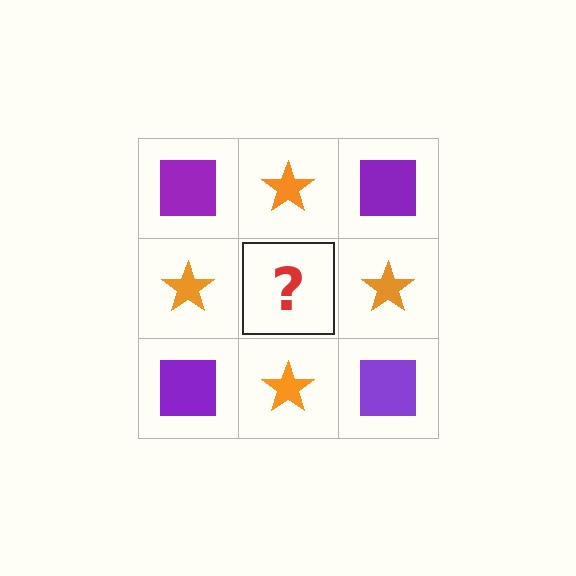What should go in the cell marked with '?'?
The missing cell should contain a purple square.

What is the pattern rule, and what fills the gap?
The rule is that it alternates purple square and orange star in a checkerboard pattern. The gap should be filled with a purple square.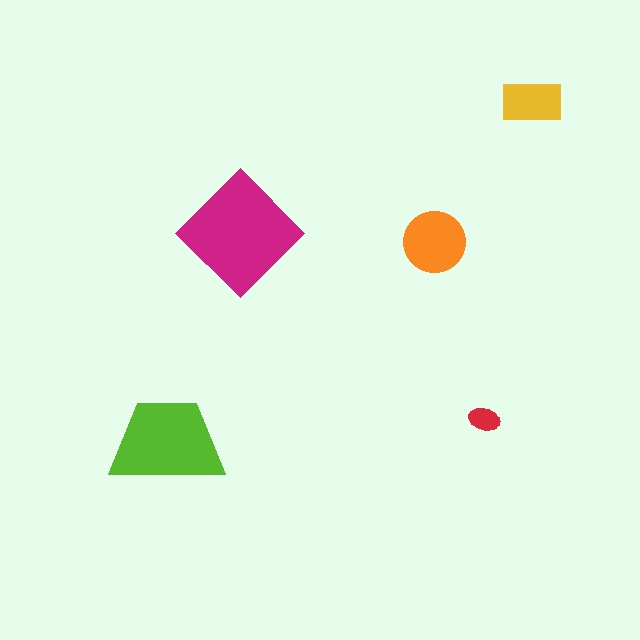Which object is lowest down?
The lime trapezoid is bottommost.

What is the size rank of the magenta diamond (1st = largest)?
1st.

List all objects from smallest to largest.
The red ellipse, the yellow rectangle, the orange circle, the lime trapezoid, the magenta diamond.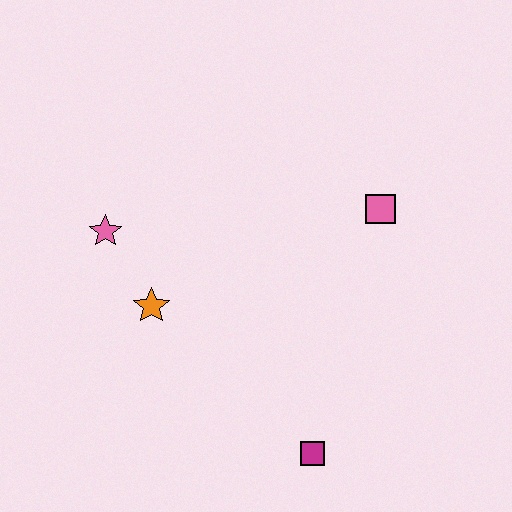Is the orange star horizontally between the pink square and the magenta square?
No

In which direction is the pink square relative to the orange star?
The pink square is to the right of the orange star.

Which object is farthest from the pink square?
The pink star is farthest from the pink square.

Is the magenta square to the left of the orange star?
No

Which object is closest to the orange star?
The pink star is closest to the orange star.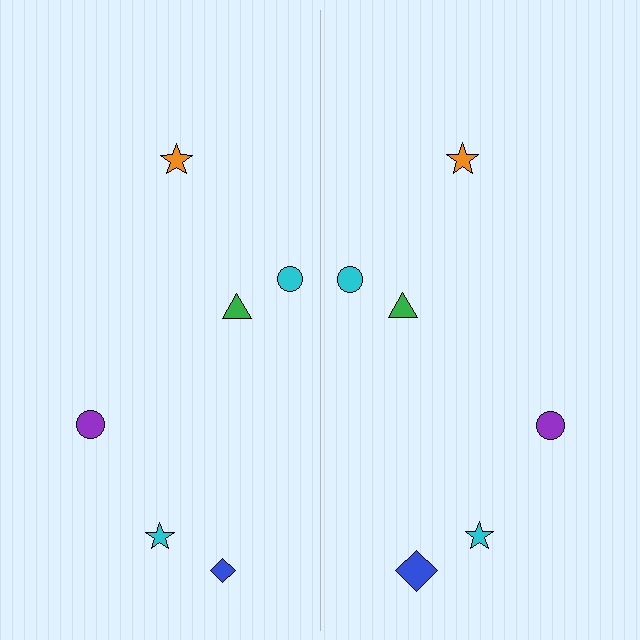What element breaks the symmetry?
The blue diamond on the right side has a different size than its mirror counterpart.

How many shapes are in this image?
There are 12 shapes in this image.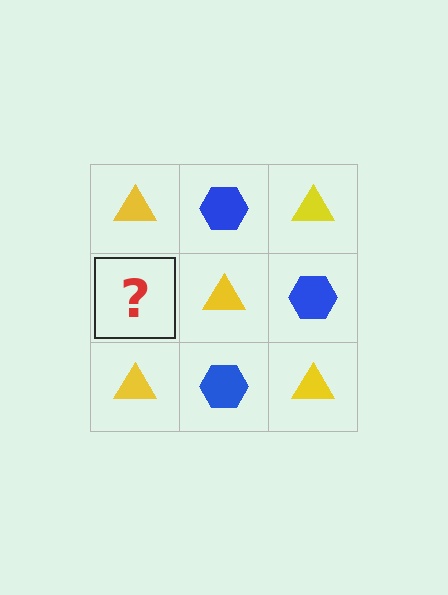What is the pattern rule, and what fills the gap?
The rule is that it alternates yellow triangle and blue hexagon in a checkerboard pattern. The gap should be filled with a blue hexagon.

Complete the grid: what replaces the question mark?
The question mark should be replaced with a blue hexagon.